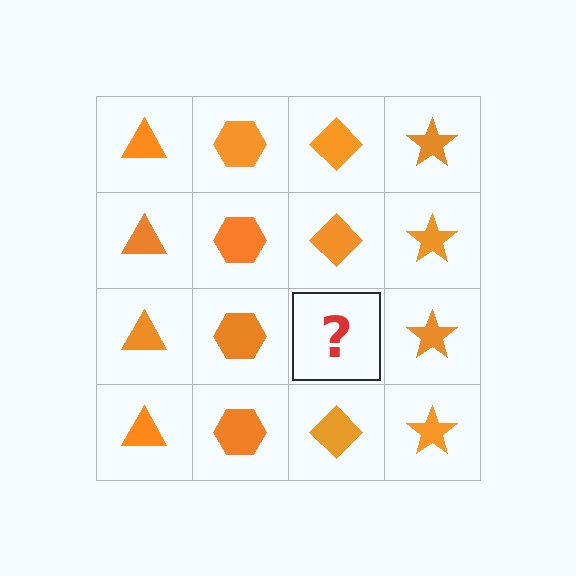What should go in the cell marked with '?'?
The missing cell should contain an orange diamond.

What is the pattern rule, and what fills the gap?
The rule is that each column has a consistent shape. The gap should be filled with an orange diamond.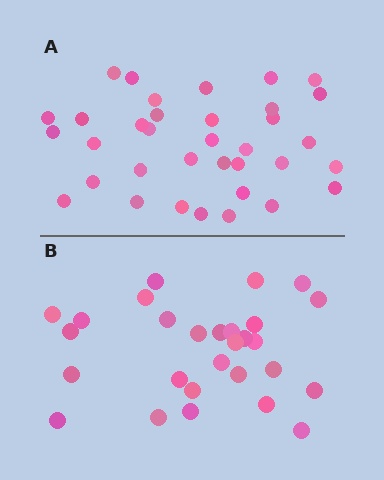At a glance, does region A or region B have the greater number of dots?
Region A (the top region) has more dots.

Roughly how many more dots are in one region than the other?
Region A has roughly 8 or so more dots than region B.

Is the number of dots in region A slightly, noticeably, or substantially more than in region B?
Region A has noticeably more, but not dramatically so. The ratio is roughly 1.2 to 1.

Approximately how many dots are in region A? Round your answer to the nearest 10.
About 40 dots. (The exact count is 35, which rounds to 40.)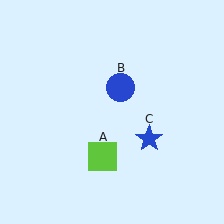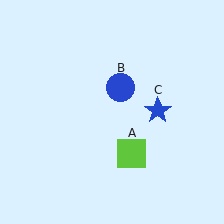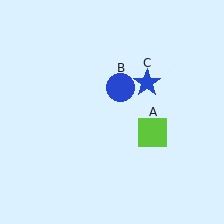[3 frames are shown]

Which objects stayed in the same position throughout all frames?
Blue circle (object B) remained stationary.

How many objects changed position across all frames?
2 objects changed position: lime square (object A), blue star (object C).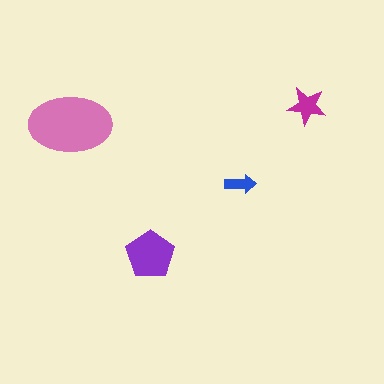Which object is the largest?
The pink ellipse.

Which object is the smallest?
The blue arrow.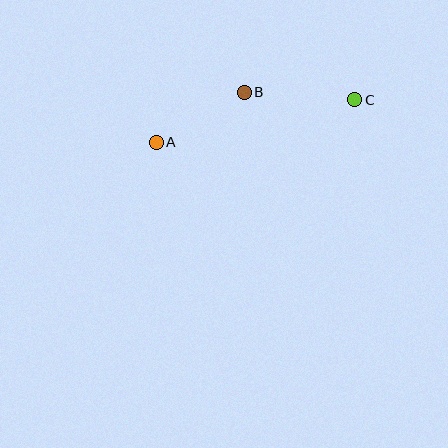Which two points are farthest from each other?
Points A and C are farthest from each other.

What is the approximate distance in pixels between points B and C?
The distance between B and C is approximately 111 pixels.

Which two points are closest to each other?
Points A and B are closest to each other.